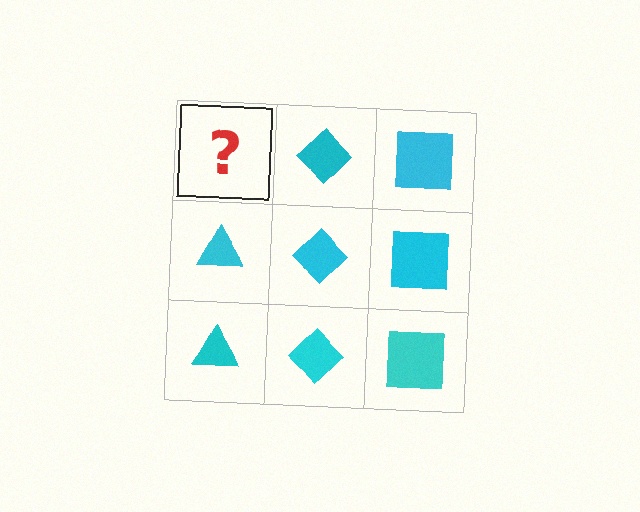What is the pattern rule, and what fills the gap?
The rule is that each column has a consistent shape. The gap should be filled with a cyan triangle.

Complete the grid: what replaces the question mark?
The question mark should be replaced with a cyan triangle.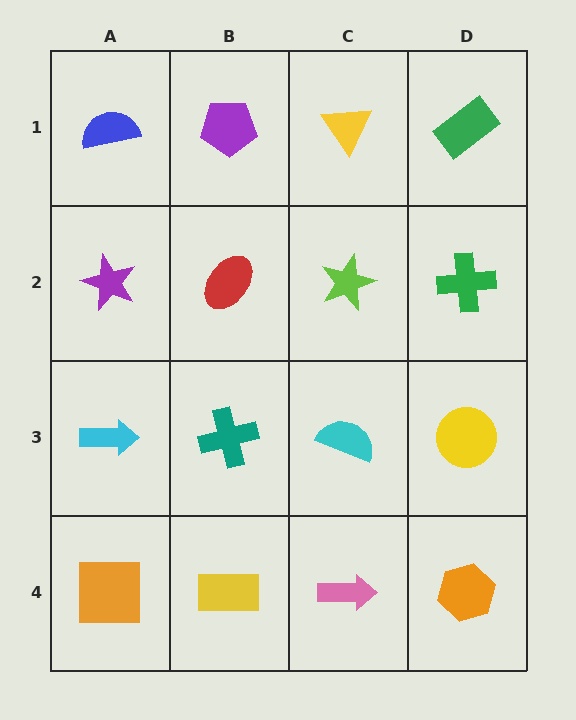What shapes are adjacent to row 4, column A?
A cyan arrow (row 3, column A), a yellow rectangle (row 4, column B).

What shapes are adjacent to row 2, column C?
A yellow triangle (row 1, column C), a cyan semicircle (row 3, column C), a red ellipse (row 2, column B), a green cross (row 2, column D).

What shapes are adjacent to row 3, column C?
A lime star (row 2, column C), a pink arrow (row 4, column C), a teal cross (row 3, column B), a yellow circle (row 3, column D).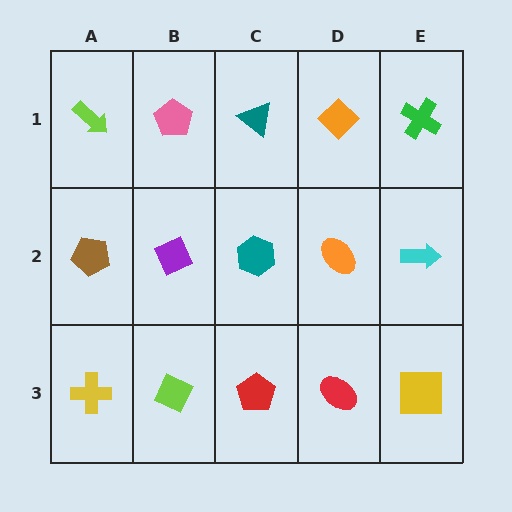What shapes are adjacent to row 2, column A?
A lime arrow (row 1, column A), a yellow cross (row 3, column A), a purple diamond (row 2, column B).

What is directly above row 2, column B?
A pink pentagon.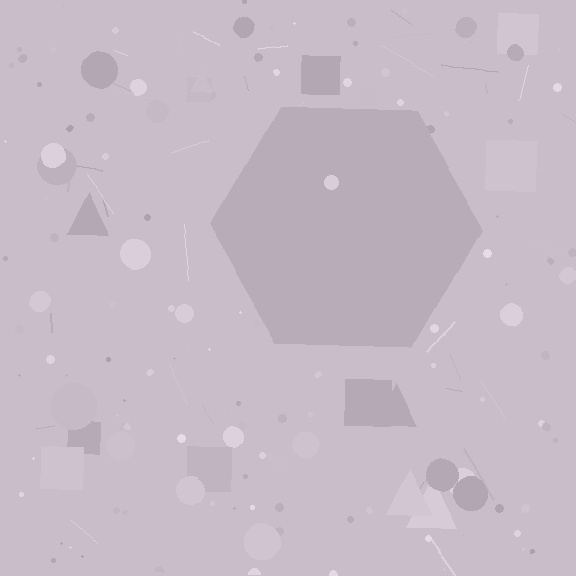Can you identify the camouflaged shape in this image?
The camouflaged shape is a hexagon.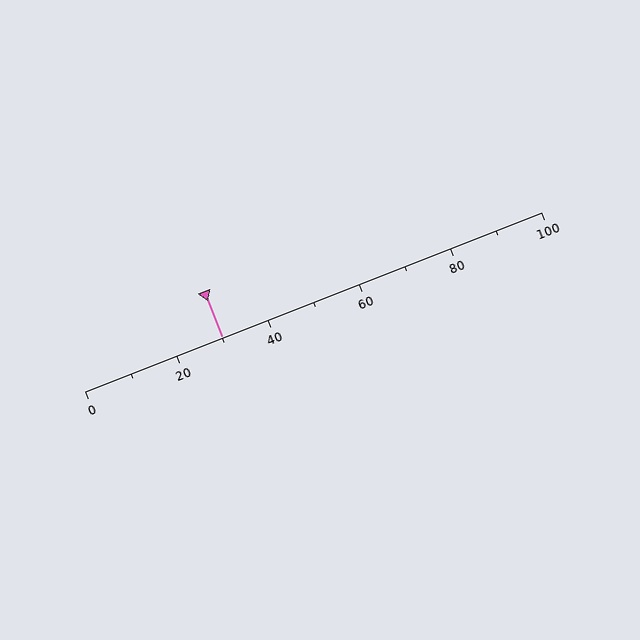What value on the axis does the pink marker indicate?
The marker indicates approximately 30.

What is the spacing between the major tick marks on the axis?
The major ticks are spaced 20 apart.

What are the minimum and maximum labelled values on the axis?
The axis runs from 0 to 100.